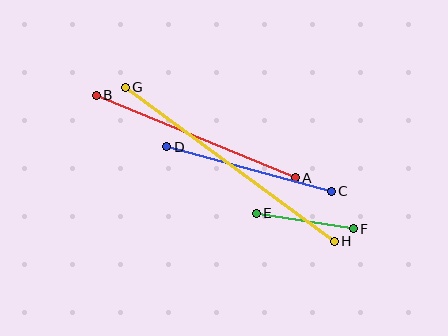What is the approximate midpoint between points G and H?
The midpoint is at approximately (230, 164) pixels.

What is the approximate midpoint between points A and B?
The midpoint is at approximately (196, 136) pixels.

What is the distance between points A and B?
The distance is approximately 215 pixels.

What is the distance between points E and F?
The distance is approximately 98 pixels.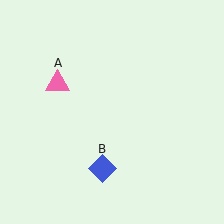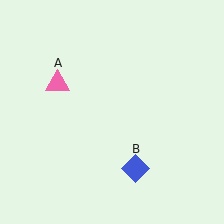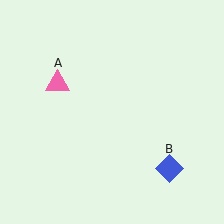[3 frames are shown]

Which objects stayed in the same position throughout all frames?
Pink triangle (object A) remained stationary.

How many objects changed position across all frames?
1 object changed position: blue diamond (object B).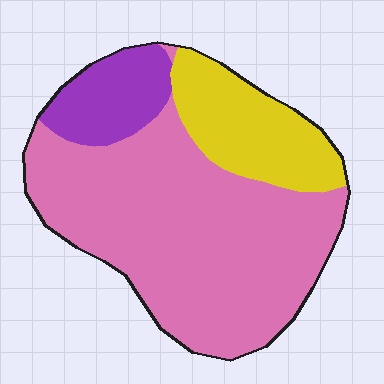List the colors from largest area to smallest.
From largest to smallest: pink, yellow, purple.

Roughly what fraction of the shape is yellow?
Yellow covers around 20% of the shape.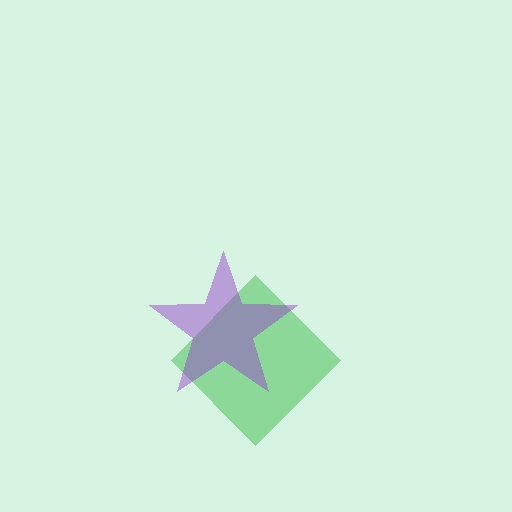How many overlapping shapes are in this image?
There are 2 overlapping shapes in the image.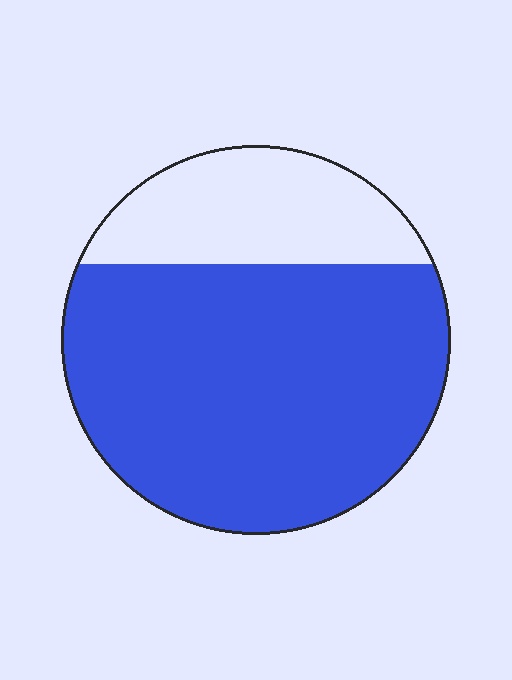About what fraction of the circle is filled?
About three quarters (3/4).